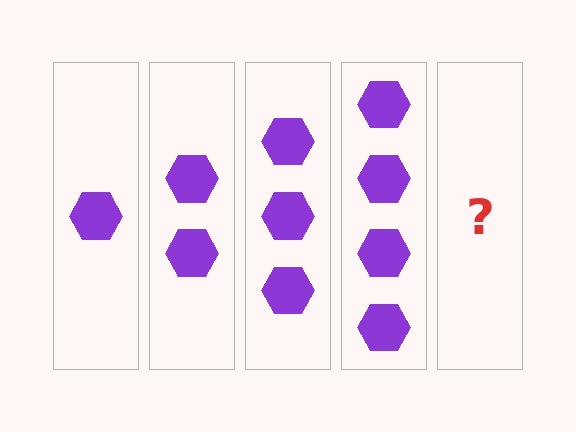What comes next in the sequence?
The next element should be 5 hexagons.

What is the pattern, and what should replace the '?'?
The pattern is that each step adds one more hexagon. The '?' should be 5 hexagons.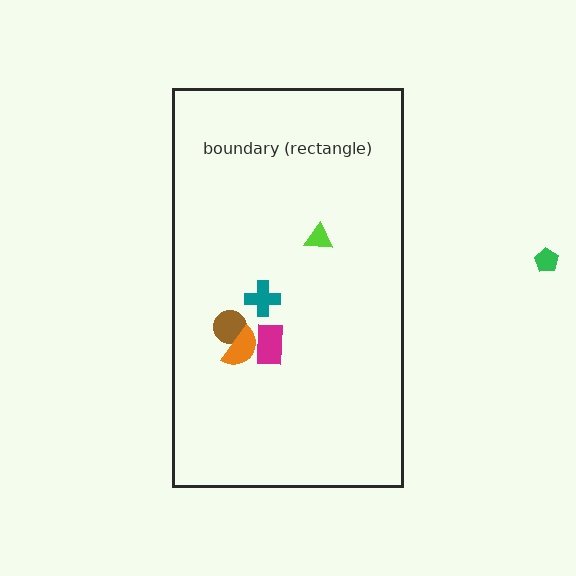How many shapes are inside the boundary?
5 inside, 1 outside.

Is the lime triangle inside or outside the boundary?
Inside.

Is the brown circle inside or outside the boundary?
Inside.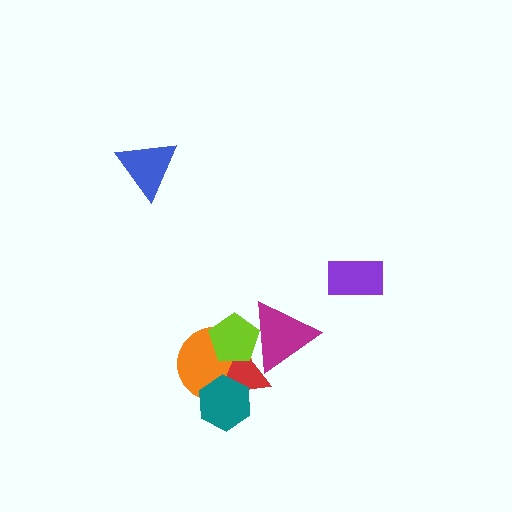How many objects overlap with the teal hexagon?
2 objects overlap with the teal hexagon.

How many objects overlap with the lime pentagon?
3 objects overlap with the lime pentagon.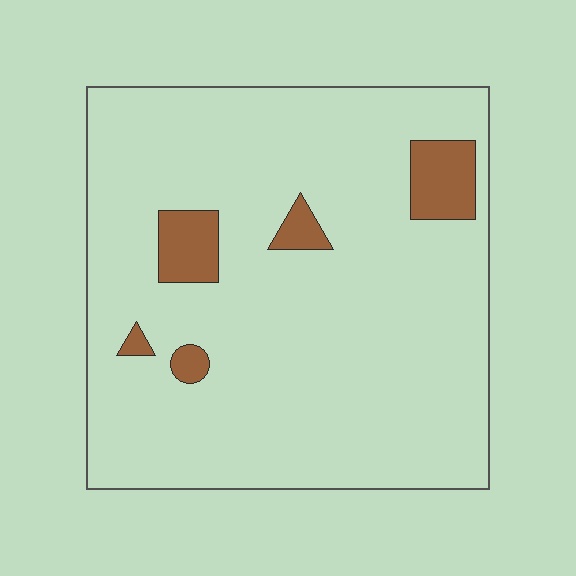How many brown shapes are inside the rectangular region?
5.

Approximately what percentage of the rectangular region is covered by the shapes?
Approximately 10%.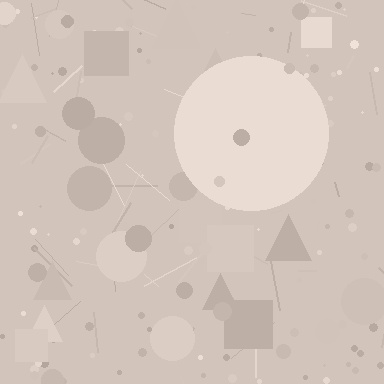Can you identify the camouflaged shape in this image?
The camouflaged shape is a circle.